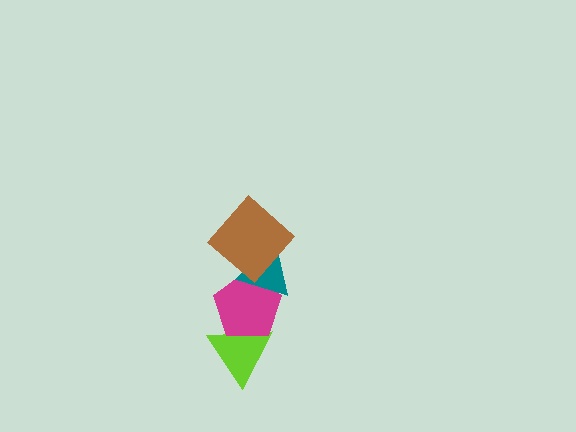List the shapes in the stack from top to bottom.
From top to bottom: the brown diamond, the teal triangle, the magenta pentagon, the lime triangle.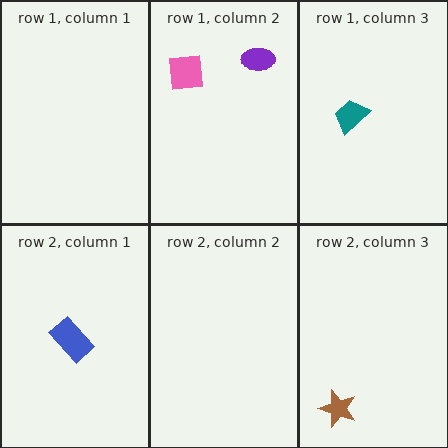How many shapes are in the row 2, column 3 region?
1.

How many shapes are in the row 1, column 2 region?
2.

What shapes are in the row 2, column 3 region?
The brown star.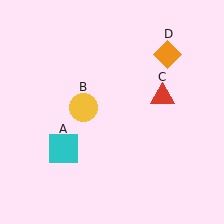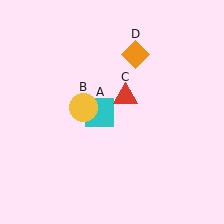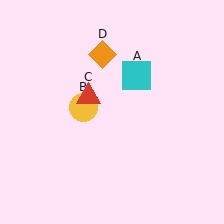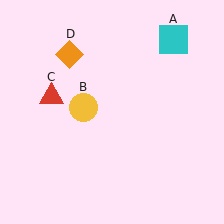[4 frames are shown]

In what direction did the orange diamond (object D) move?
The orange diamond (object D) moved left.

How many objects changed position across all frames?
3 objects changed position: cyan square (object A), red triangle (object C), orange diamond (object D).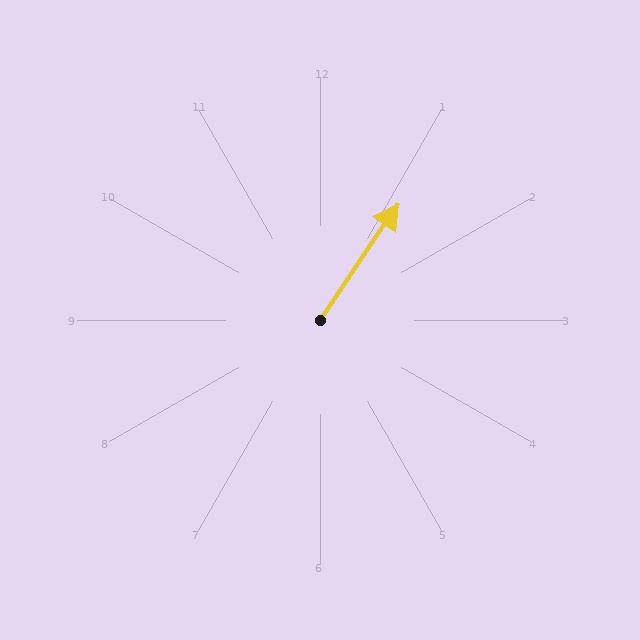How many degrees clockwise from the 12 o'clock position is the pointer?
Approximately 34 degrees.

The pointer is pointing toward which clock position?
Roughly 1 o'clock.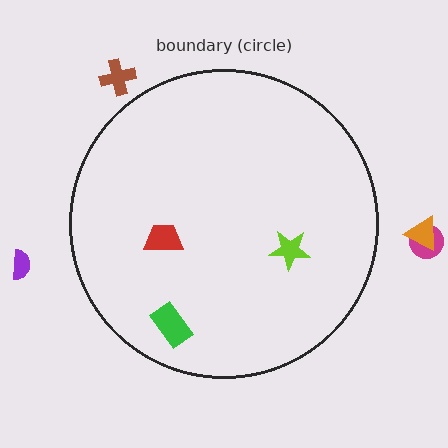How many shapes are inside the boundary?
3 inside, 4 outside.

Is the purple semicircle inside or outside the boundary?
Outside.